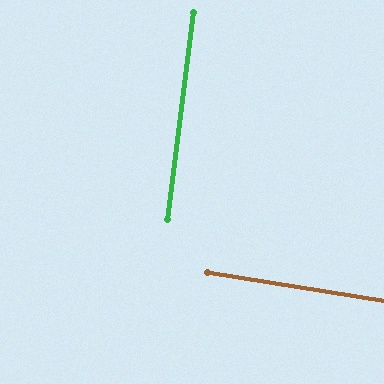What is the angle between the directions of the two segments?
Approximately 88 degrees.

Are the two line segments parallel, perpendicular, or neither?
Perpendicular — they meet at approximately 88°.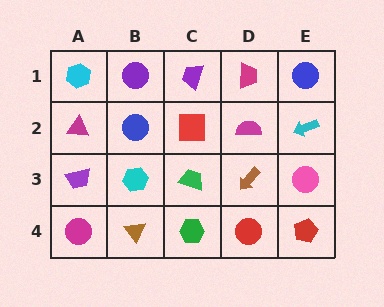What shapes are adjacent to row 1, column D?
A magenta semicircle (row 2, column D), a purple trapezoid (row 1, column C), a blue circle (row 1, column E).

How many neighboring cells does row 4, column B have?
3.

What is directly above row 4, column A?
A purple trapezoid.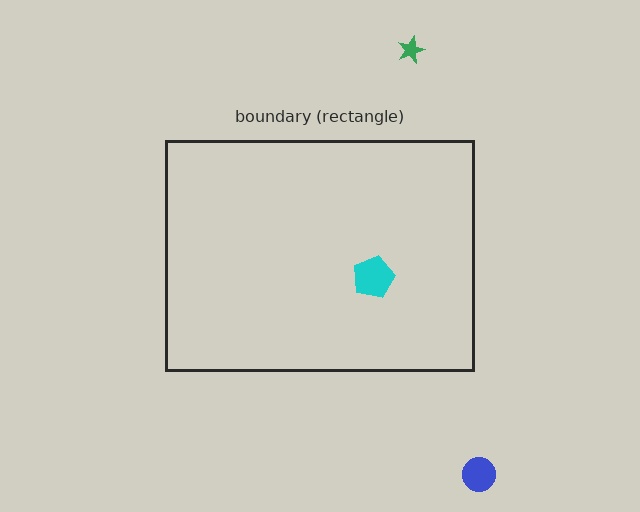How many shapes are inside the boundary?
1 inside, 2 outside.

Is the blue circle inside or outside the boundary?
Outside.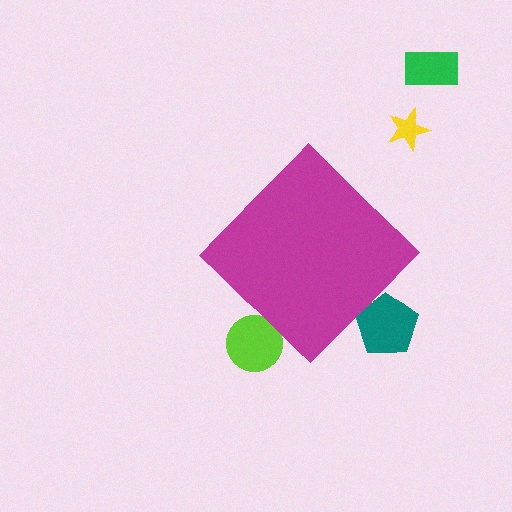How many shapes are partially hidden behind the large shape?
2 shapes are partially hidden.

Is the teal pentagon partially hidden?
Yes, the teal pentagon is partially hidden behind the magenta diamond.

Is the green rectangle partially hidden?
No, the green rectangle is fully visible.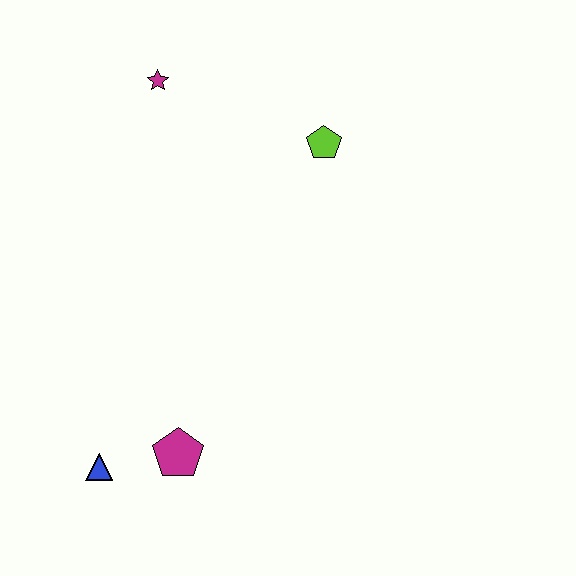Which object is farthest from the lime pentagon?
The blue triangle is farthest from the lime pentagon.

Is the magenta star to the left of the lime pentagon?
Yes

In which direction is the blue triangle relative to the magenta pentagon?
The blue triangle is to the left of the magenta pentagon.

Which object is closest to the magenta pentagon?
The blue triangle is closest to the magenta pentagon.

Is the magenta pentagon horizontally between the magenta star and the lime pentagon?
Yes